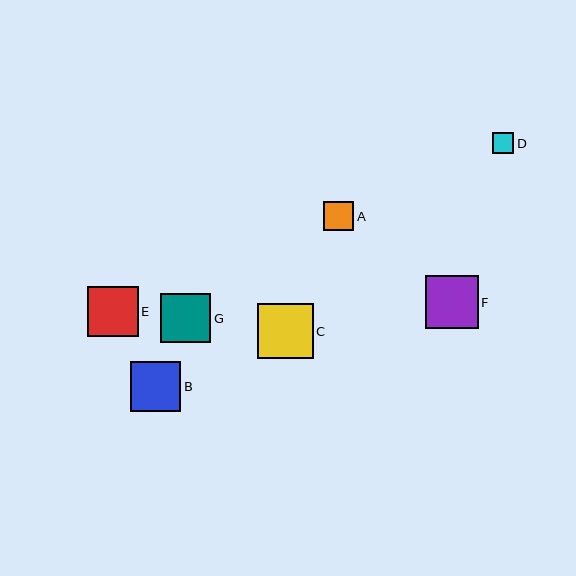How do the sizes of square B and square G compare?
Square B and square G are approximately the same size.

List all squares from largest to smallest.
From largest to smallest: C, F, E, B, G, A, D.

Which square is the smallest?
Square D is the smallest with a size of approximately 21 pixels.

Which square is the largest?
Square C is the largest with a size of approximately 56 pixels.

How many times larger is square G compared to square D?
Square G is approximately 2.3 times the size of square D.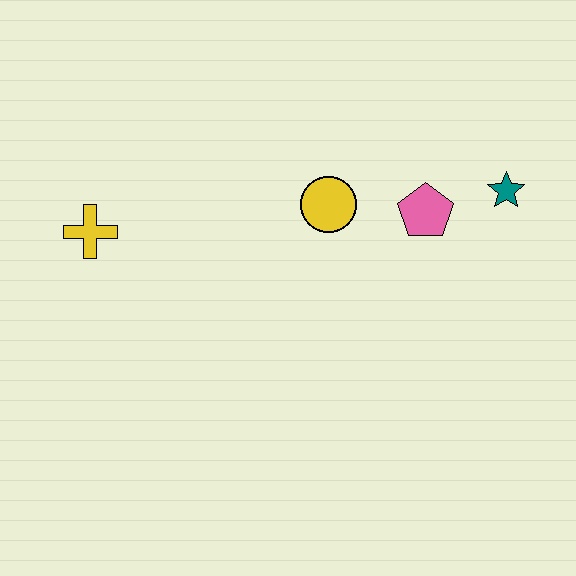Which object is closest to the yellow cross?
The yellow circle is closest to the yellow cross.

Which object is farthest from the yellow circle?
The yellow cross is farthest from the yellow circle.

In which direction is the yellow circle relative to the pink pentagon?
The yellow circle is to the left of the pink pentagon.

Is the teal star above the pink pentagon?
Yes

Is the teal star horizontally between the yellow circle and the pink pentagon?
No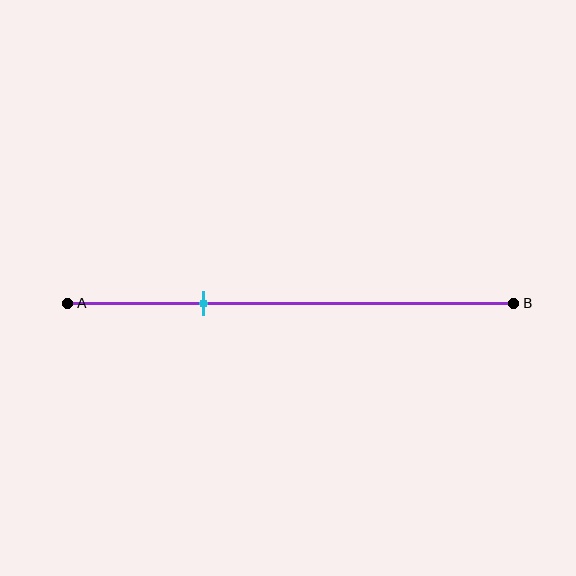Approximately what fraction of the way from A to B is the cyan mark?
The cyan mark is approximately 30% of the way from A to B.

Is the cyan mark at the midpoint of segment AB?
No, the mark is at about 30% from A, not at the 50% midpoint.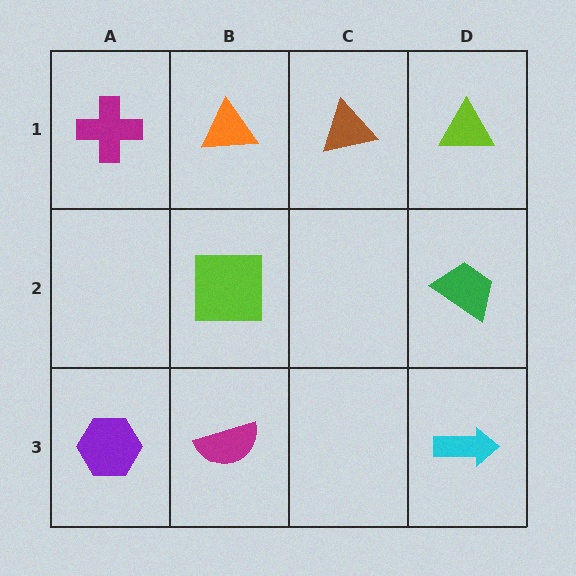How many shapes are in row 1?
4 shapes.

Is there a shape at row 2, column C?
No, that cell is empty.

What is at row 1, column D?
A lime triangle.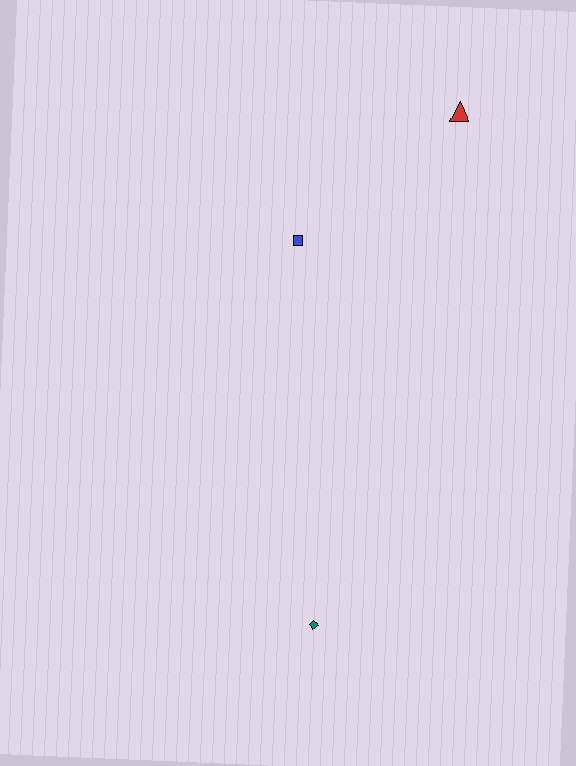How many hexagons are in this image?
There are no hexagons.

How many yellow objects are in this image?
There are no yellow objects.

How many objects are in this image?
There are 3 objects.